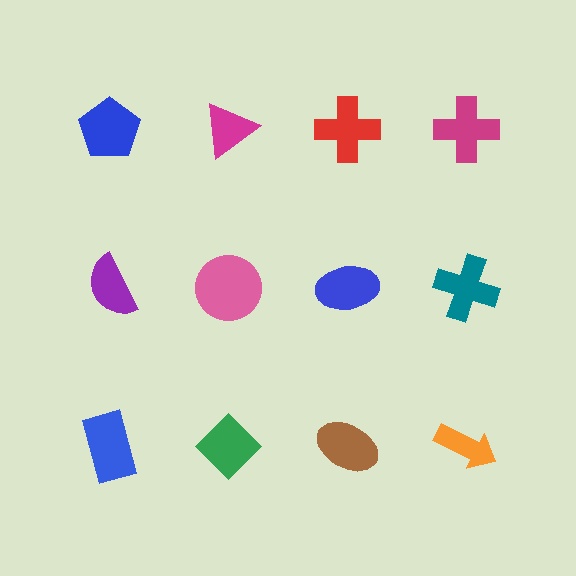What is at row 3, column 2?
A green diamond.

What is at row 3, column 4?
An orange arrow.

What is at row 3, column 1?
A blue rectangle.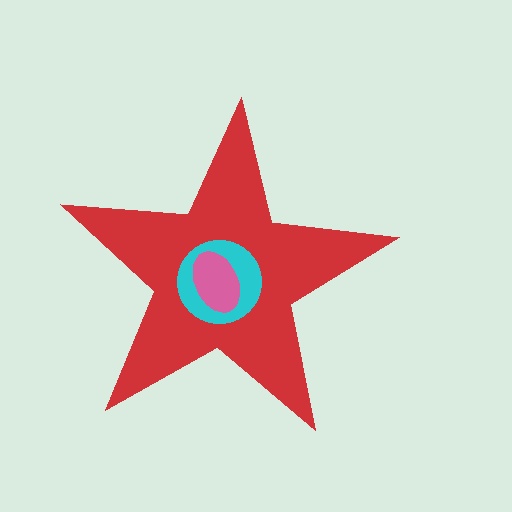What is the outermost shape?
The red star.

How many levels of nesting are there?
3.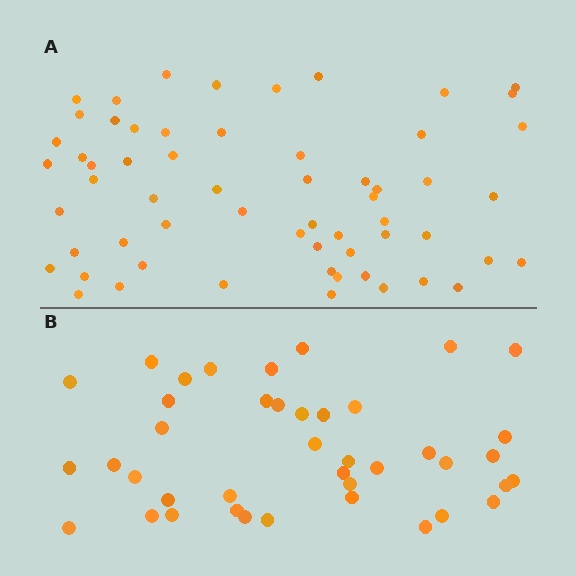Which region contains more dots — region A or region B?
Region A (the top region) has more dots.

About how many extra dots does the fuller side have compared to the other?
Region A has approximately 20 more dots than region B.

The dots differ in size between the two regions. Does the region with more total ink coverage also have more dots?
No. Region B has more total ink coverage because its dots are larger, but region A actually contains more individual dots. Total area can be misleading — the number of items is what matters here.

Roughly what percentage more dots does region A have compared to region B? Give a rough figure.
About 45% more.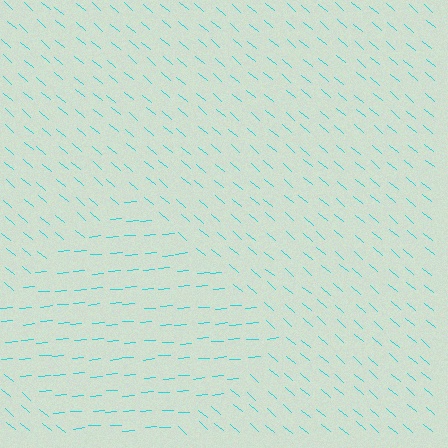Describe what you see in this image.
The image is filled with small cyan line segments. A diamond region in the image has lines oriented differently from the surrounding lines, creating a visible texture boundary.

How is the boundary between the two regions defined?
The boundary is defined purely by a change in line orientation (approximately 45 degrees difference). All lines are the same color and thickness.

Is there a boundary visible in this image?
Yes, there is a texture boundary formed by a change in line orientation.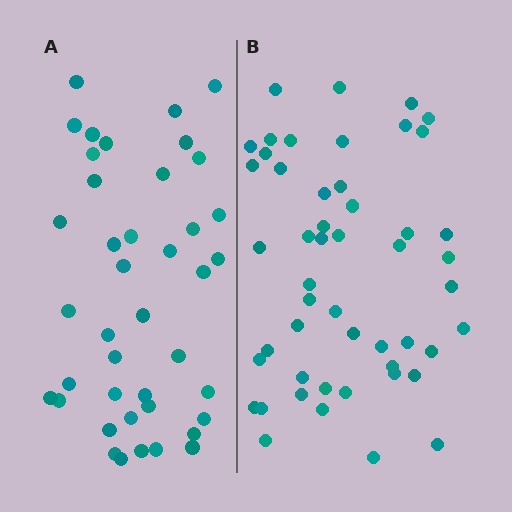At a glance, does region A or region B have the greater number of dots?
Region B (the right region) has more dots.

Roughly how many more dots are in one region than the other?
Region B has roughly 8 or so more dots than region A.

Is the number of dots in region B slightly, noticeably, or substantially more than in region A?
Region B has only slightly more — the two regions are fairly close. The ratio is roughly 1.2 to 1.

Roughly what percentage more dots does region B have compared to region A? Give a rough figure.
About 20% more.